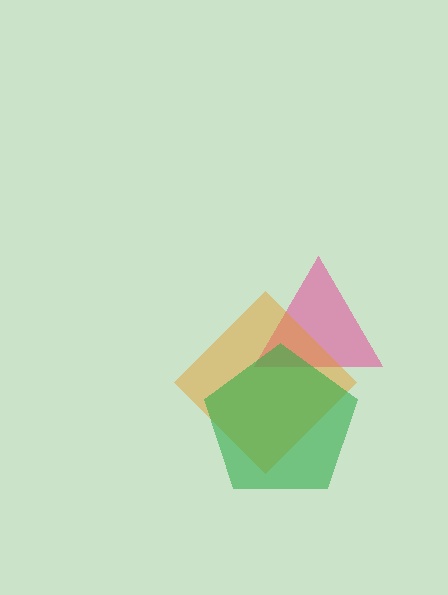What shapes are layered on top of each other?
The layered shapes are: a pink triangle, an orange diamond, a green pentagon.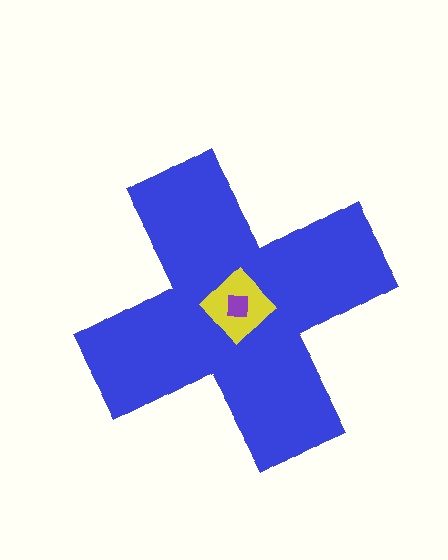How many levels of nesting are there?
3.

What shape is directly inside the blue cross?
The yellow diamond.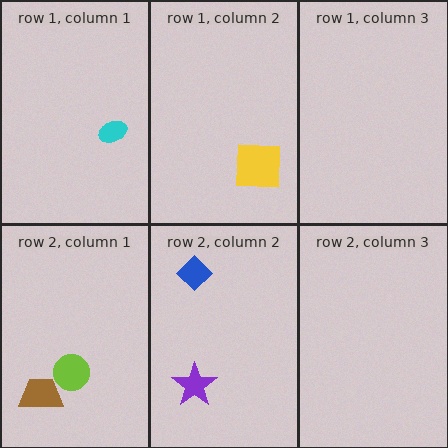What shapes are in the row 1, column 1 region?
The cyan ellipse.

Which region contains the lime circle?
The row 2, column 1 region.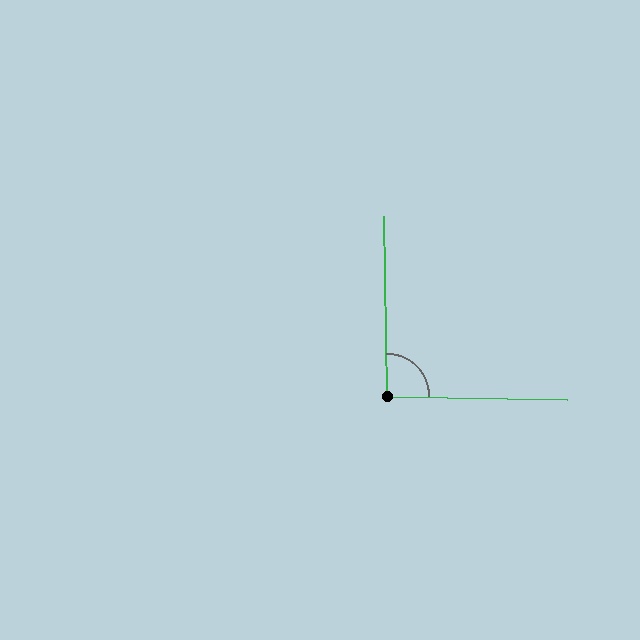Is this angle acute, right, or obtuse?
It is approximately a right angle.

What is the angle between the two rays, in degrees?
Approximately 92 degrees.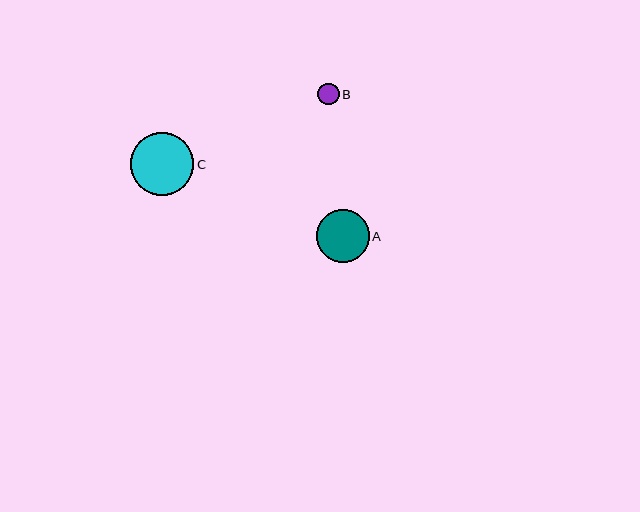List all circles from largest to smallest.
From largest to smallest: C, A, B.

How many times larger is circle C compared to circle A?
Circle C is approximately 1.2 times the size of circle A.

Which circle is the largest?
Circle C is the largest with a size of approximately 63 pixels.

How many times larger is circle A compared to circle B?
Circle A is approximately 2.5 times the size of circle B.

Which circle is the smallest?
Circle B is the smallest with a size of approximately 21 pixels.